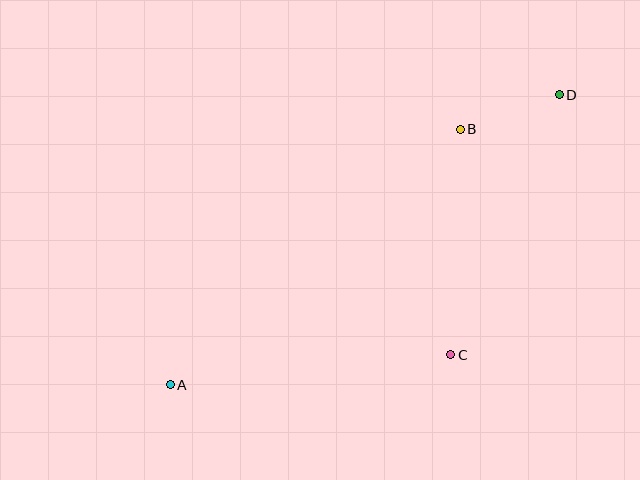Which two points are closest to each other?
Points B and D are closest to each other.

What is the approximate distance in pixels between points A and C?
The distance between A and C is approximately 282 pixels.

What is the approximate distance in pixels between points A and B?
The distance between A and B is approximately 386 pixels.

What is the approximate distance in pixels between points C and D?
The distance between C and D is approximately 282 pixels.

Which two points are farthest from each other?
Points A and D are farthest from each other.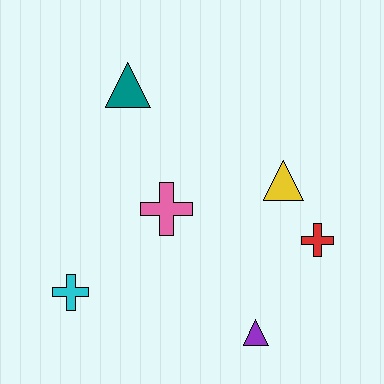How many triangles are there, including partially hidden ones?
There are 3 triangles.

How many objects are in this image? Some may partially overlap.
There are 6 objects.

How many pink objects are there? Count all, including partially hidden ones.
There is 1 pink object.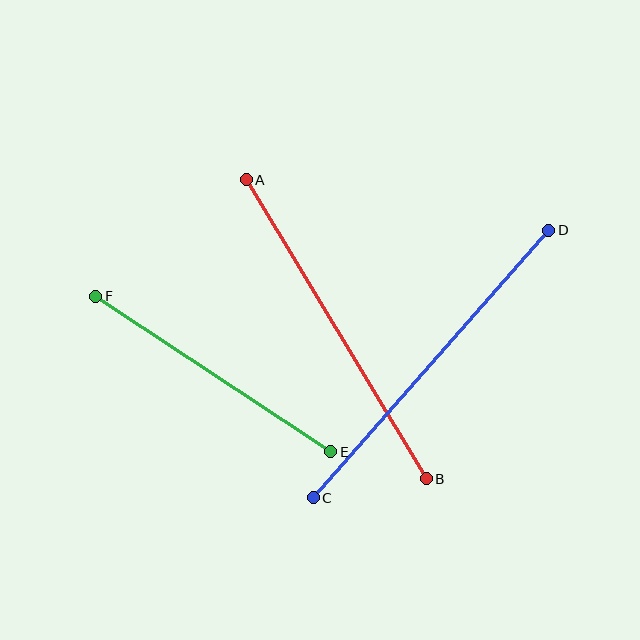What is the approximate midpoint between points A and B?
The midpoint is at approximately (336, 329) pixels.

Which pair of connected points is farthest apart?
Points C and D are farthest apart.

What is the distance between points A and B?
The distance is approximately 349 pixels.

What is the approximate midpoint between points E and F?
The midpoint is at approximately (213, 374) pixels.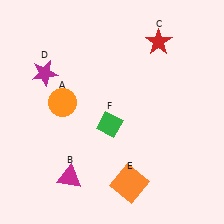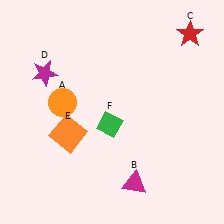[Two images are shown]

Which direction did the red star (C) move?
The red star (C) moved right.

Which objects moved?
The objects that moved are: the magenta triangle (B), the red star (C), the orange square (E).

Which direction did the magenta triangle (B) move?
The magenta triangle (B) moved right.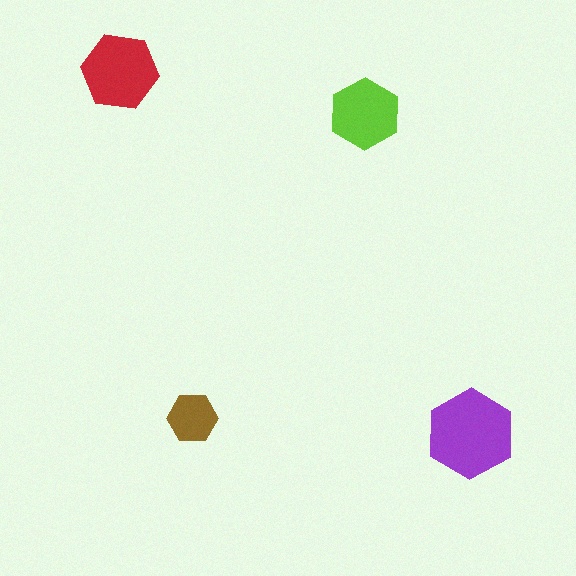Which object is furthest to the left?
The red hexagon is leftmost.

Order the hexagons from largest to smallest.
the purple one, the red one, the lime one, the brown one.